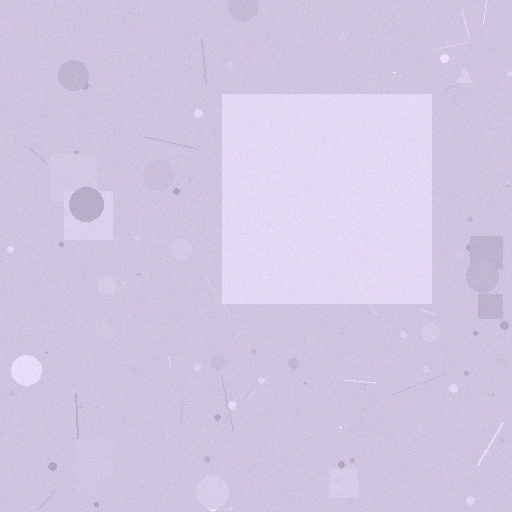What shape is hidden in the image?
A square is hidden in the image.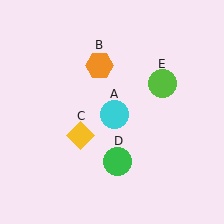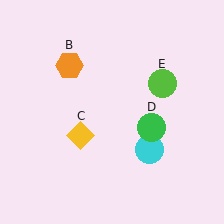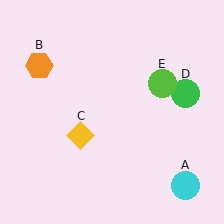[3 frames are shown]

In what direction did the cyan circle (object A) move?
The cyan circle (object A) moved down and to the right.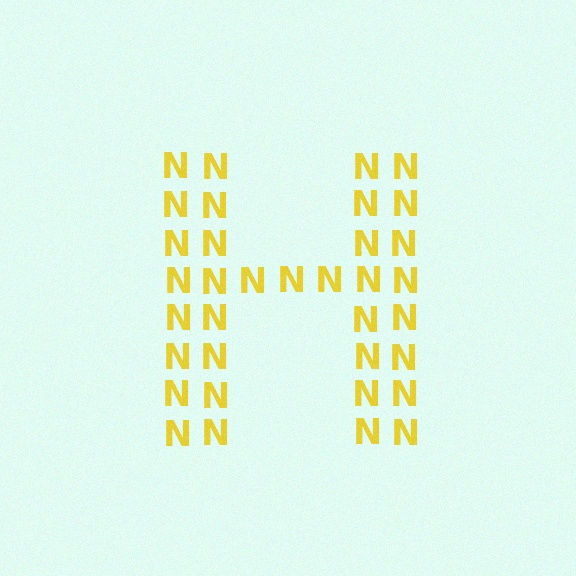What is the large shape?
The large shape is the letter H.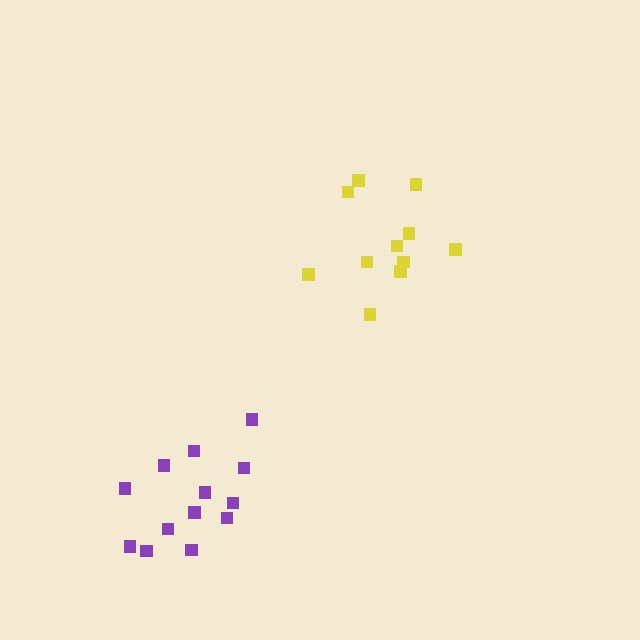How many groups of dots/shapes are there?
There are 2 groups.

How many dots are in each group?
Group 1: 13 dots, Group 2: 11 dots (24 total).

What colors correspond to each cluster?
The clusters are colored: purple, yellow.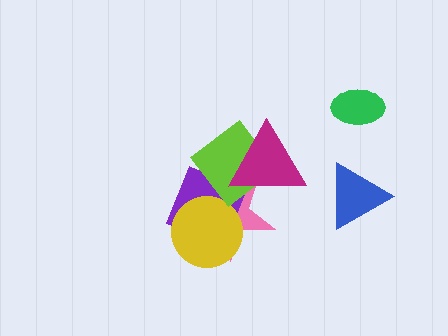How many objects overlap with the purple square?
3 objects overlap with the purple square.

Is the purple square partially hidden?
Yes, it is partially covered by another shape.